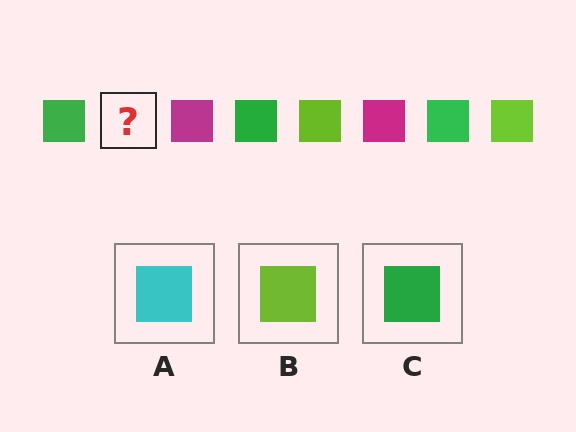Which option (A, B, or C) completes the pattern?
B.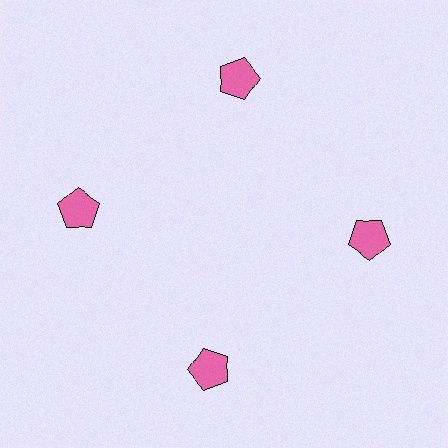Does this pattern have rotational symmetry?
Yes, this pattern has 4-fold rotational symmetry. It looks the same after rotating 90 degrees around the center.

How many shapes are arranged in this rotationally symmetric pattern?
There are 4 shapes, arranged in 4 groups of 1.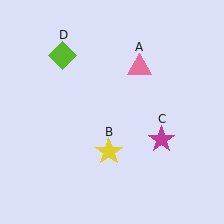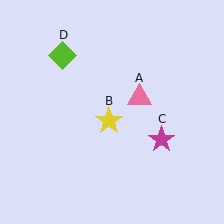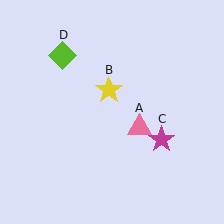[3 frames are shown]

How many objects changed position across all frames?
2 objects changed position: pink triangle (object A), yellow star (object B).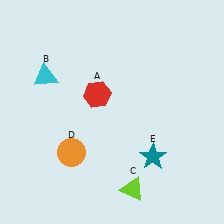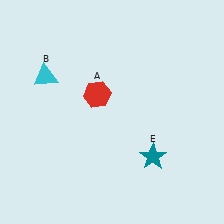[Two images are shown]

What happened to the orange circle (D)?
The orange circle (D) was removed in Image 2. It was in the bottom-left area of Image 1.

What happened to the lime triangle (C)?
The lime triangle (C) was removed in Image 2. It was in the bottom-right area of Image 1.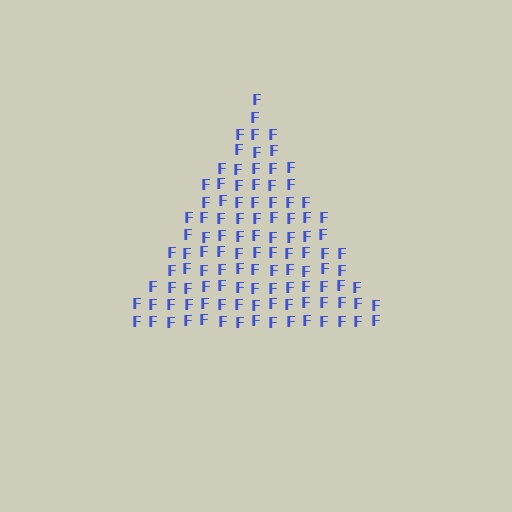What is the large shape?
The large shape is a triangle.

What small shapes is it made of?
It is made of small letter F's.